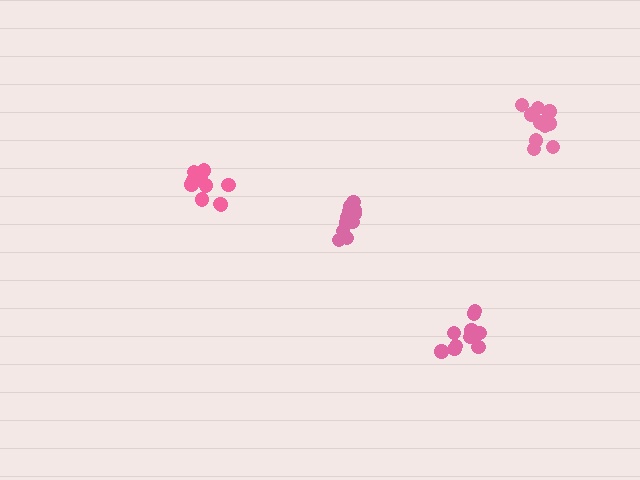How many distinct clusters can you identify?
There are 4 distinct clusters.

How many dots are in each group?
Group 1: 10 dots, Group 2: 15 dots, Group 3: 11 dots, Group 4: 13 dots (49 total).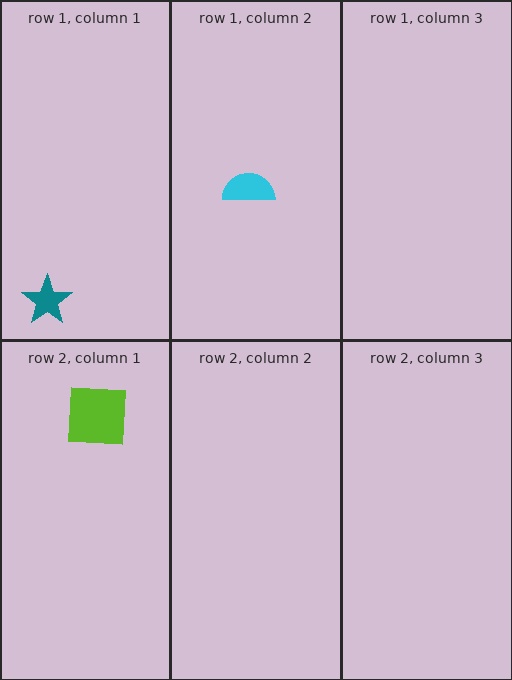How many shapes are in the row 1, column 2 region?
1.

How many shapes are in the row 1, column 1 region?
1.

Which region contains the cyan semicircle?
The row 1, column 2 region.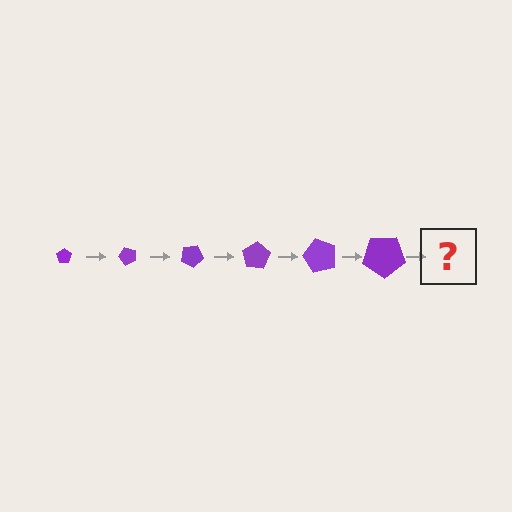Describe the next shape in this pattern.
It should be a pentagon, larger than the previous one and rotated 300 degrees from the start.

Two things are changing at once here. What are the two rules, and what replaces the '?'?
The two rules are that the pentagon grows larger each step and it rotates 50 degrees each step. The '?' should be a pentagon, larger than the previous one and rotated 300 degrees from the start.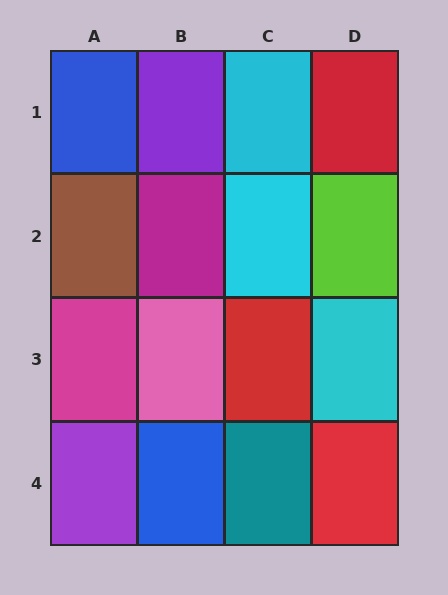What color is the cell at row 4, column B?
Blue.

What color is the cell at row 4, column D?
Red.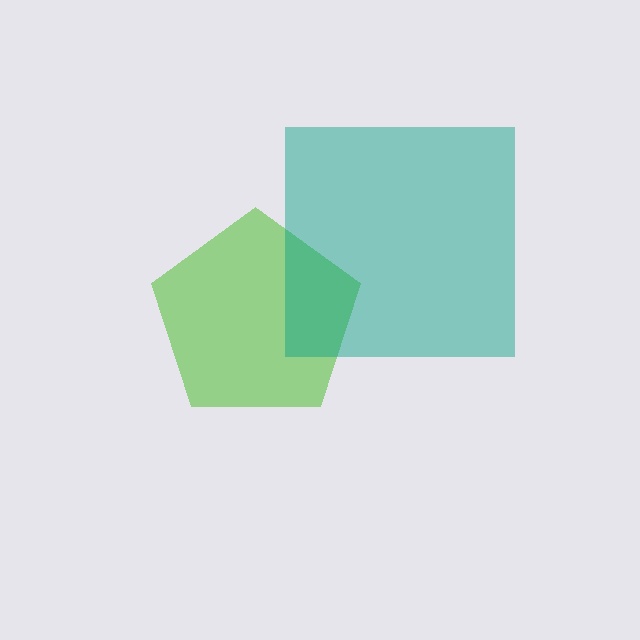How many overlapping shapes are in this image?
There are 2 overlapping shapes in the image.